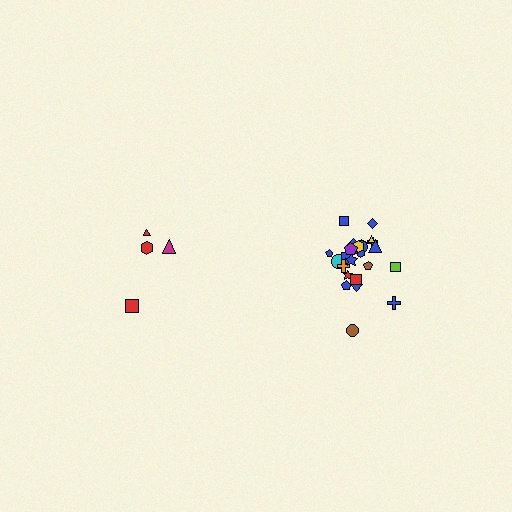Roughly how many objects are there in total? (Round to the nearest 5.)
Roughly 30 objects in total.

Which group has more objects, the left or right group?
The right group.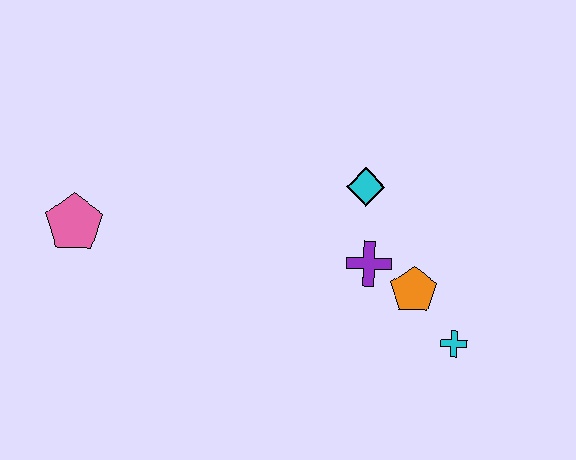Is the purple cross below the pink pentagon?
Yes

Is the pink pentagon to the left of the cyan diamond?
Yes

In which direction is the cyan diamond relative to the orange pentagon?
The cyan diamond is above the orange pentagon.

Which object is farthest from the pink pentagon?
The cyan cross is farthest from the pink pentagon.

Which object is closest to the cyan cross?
The orange pentagon is closest to the cyan cross.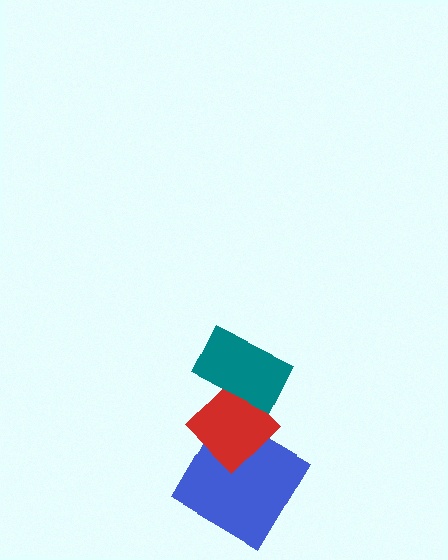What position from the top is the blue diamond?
The blue diamond is 3rd from the top.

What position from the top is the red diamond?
The red diamond is 2nd from the top.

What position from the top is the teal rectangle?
The teal rectangle is 1st from the top.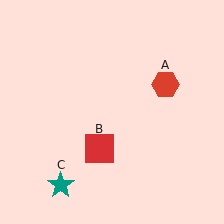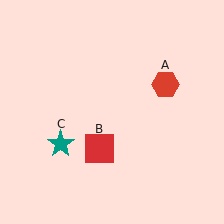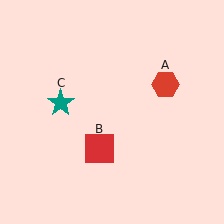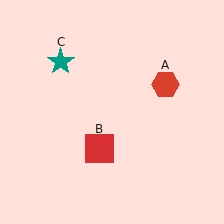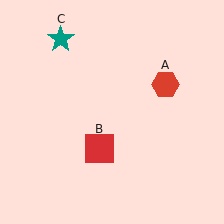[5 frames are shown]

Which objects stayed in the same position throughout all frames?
Red hexagon (object A) and red square (object B) remained stationary.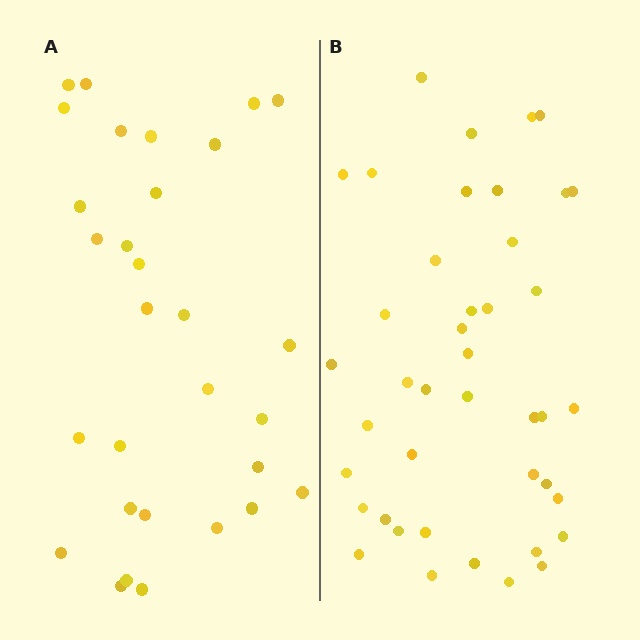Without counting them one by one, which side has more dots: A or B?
Region B (the right region) has more dots.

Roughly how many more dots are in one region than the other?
Region B has roughly 12 or so more dots than region A.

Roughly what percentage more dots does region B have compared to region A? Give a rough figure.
About 40% more.